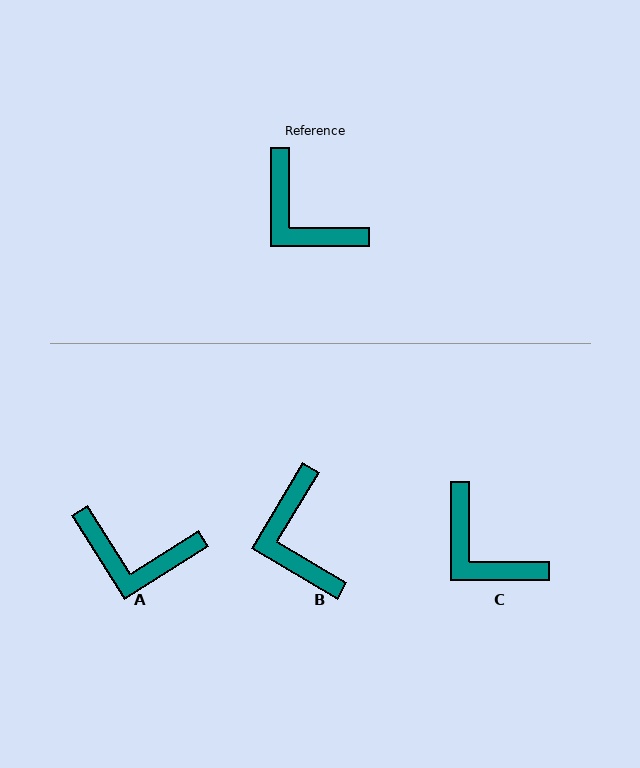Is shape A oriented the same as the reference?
No, it is off by about 32 degrees.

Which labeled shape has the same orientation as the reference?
C.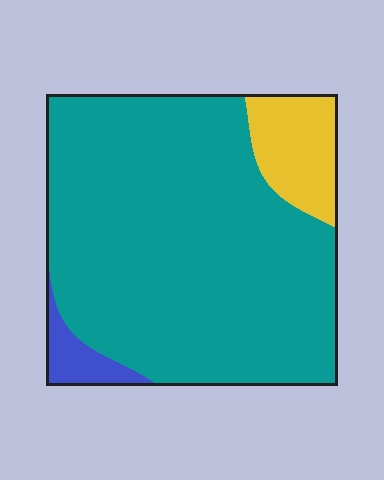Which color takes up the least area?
Blue, at roughly 5%.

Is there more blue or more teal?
Teal.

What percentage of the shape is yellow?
Yellow takes up about one tenth (1/10) of the shape.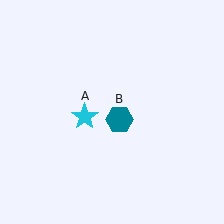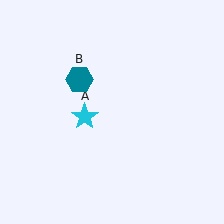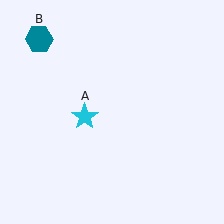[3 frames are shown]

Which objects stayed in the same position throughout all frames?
Cyan star (object A) remained stationary.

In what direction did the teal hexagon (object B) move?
The teal hexagon (object B) moved up and to the left.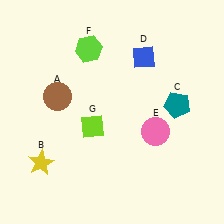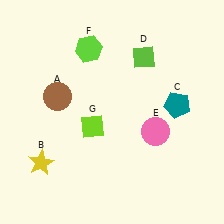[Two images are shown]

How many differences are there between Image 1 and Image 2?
There is 1 difference between the two images.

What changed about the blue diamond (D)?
In Image 1, D is blue. In Image 2, it changed to lime.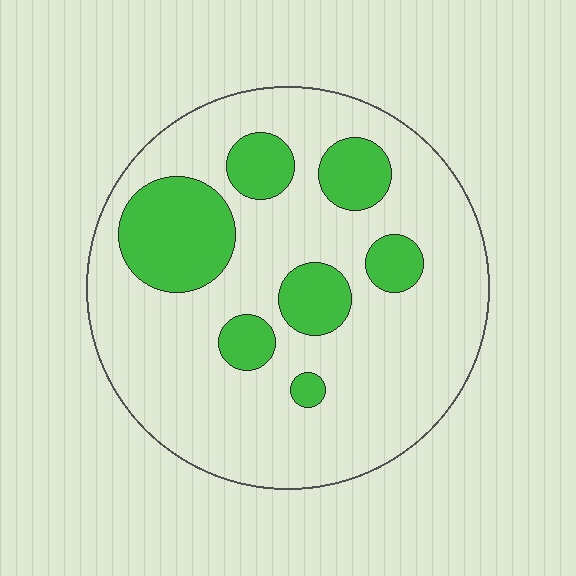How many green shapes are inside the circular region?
7.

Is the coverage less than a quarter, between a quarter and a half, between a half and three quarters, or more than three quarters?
Less than a quarter.